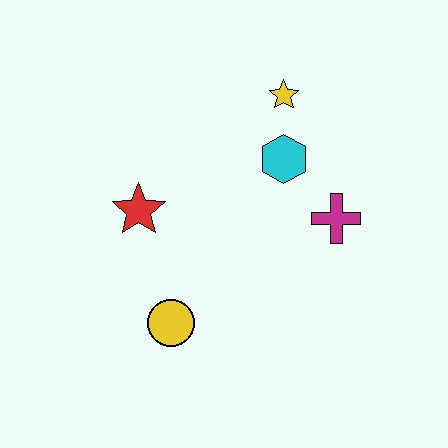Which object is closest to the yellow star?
The cyan hexagon is closest to the yellow star.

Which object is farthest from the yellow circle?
The yellow star is farthest from the yellow circle.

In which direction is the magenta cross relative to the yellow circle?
The magenta cross is to the right of the yellow circle.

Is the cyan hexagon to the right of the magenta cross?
No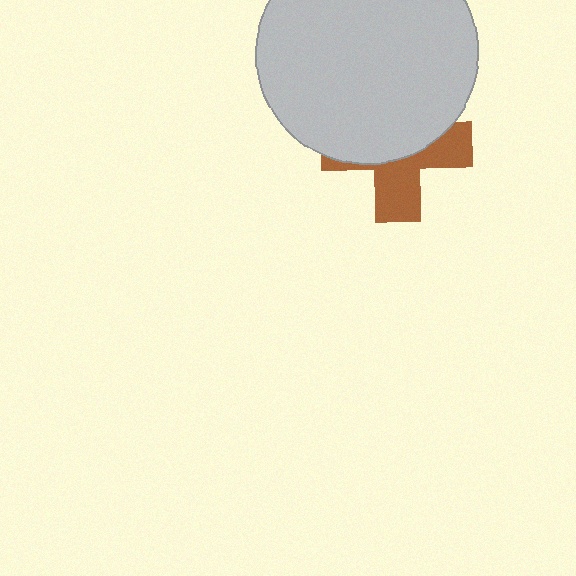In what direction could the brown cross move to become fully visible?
The brown cross could move down. That would shift it out from behind the light gray circle entirely.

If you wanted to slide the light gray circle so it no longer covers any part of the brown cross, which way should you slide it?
Slide it up — that is the most direct way to separate the two shapes.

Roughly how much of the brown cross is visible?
A small part of it is visible (roughly 43%).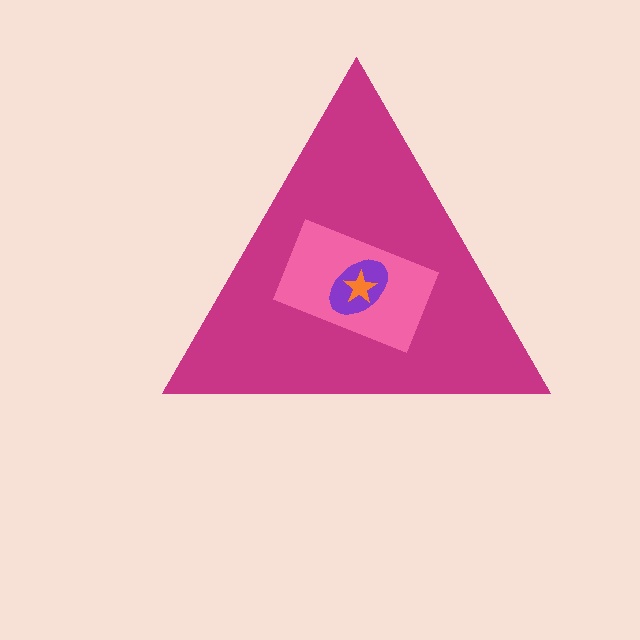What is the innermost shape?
The orange star.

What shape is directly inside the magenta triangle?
The pink rectangle.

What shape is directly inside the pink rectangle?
The purple ellipse.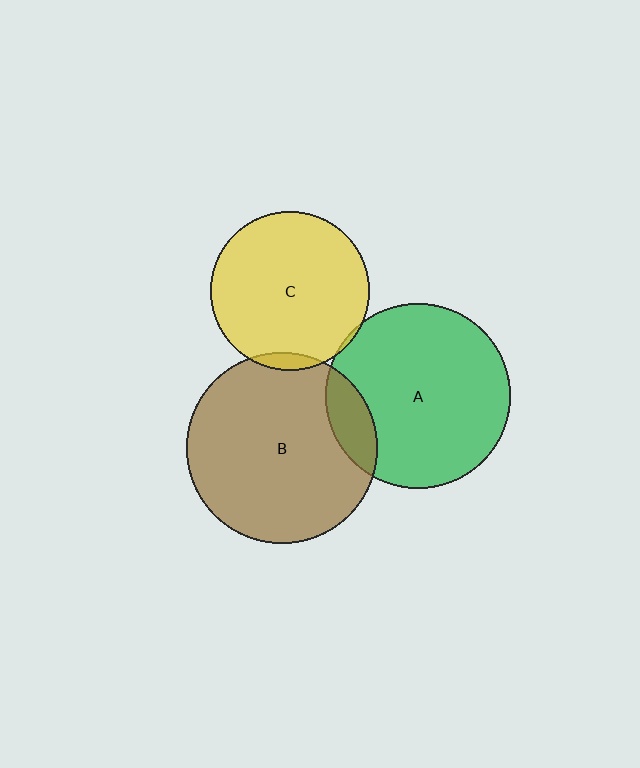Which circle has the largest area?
Circle B (brown).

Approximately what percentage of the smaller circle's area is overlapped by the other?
Approximately 5%.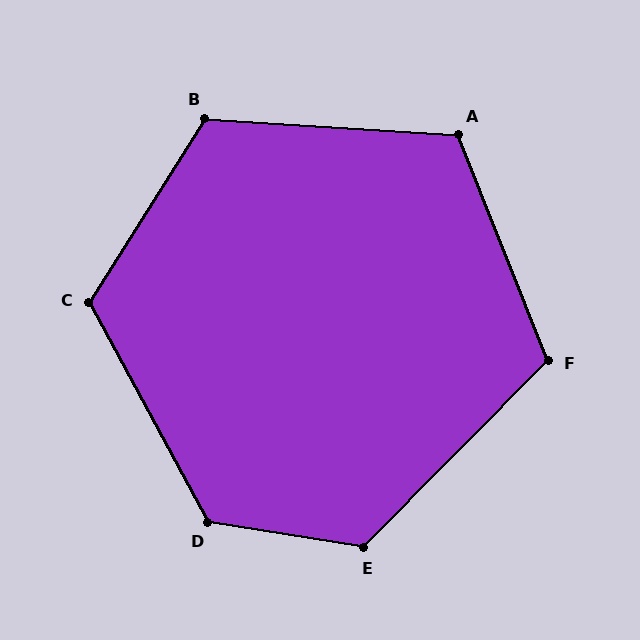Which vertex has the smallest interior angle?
F, at approximately 114 degrees.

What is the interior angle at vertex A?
Approximately 115 degrees (obtuse).